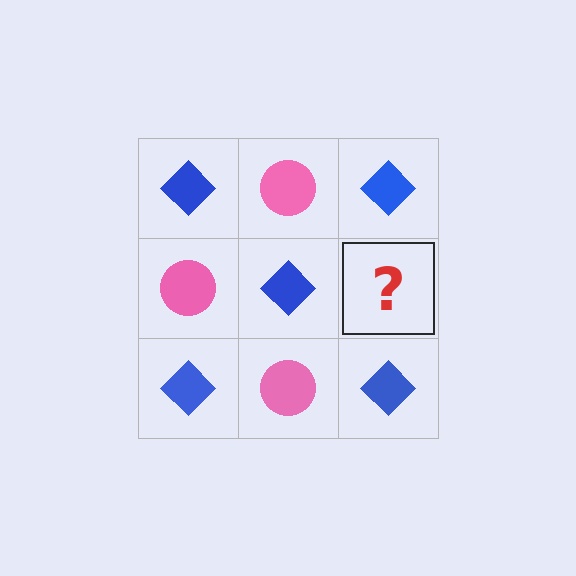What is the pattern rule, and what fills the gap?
The rule is that it alternates blue diamond and pink circle in a checkerboard pattern. The gap should be filled with a pink circle.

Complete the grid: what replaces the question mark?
The question mark should be replaced with a pink circle.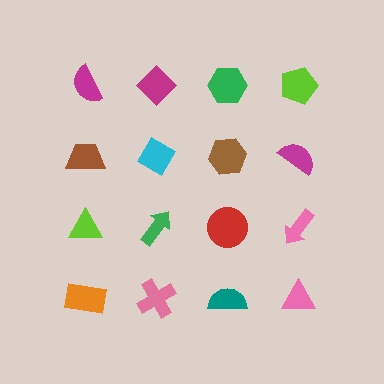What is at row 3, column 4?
A pink arrow.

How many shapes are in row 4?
4 shapes.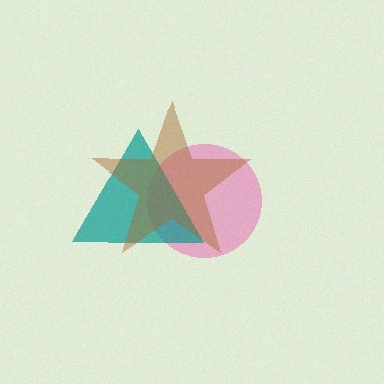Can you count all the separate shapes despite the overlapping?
Yes, there are 3 separate shapes.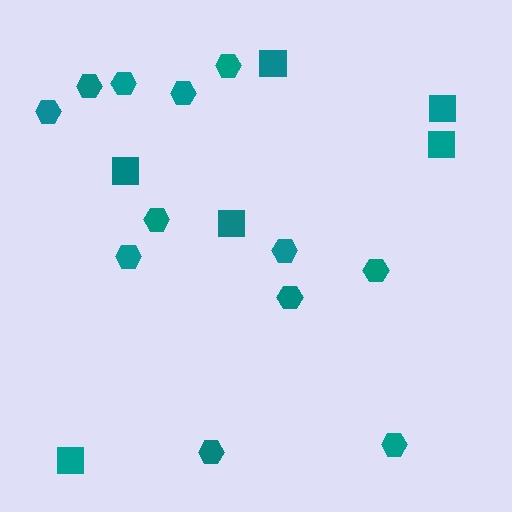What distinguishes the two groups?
There are 2 groups: one group of hexagons (12) and one group of squares (6).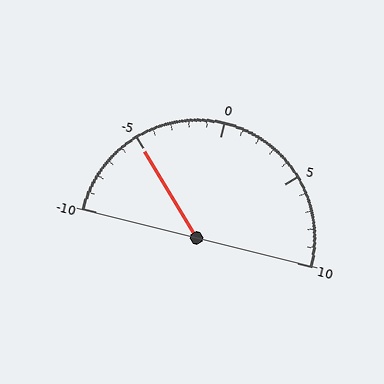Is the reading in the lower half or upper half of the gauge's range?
The reading is in the lower half of the range (-10 to 10).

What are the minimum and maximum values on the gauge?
The gauge ranges from -10 to 10.